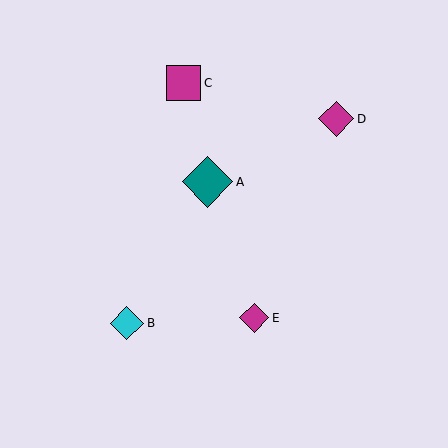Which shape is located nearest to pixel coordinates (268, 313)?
The magenta diamond (labeled E) at (254, 318) is nearest to that location.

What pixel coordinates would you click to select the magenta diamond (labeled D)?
Click at (336, 119) to select the magenta diamond D.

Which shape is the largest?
The teal diamond (labeled A) is the largest.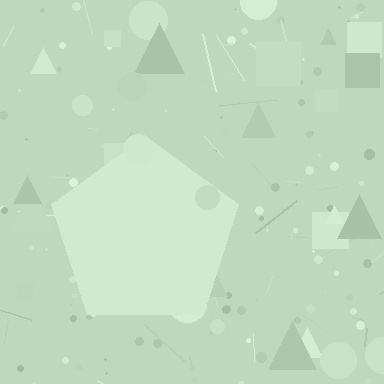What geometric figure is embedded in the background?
A pentagon is embedded in the background.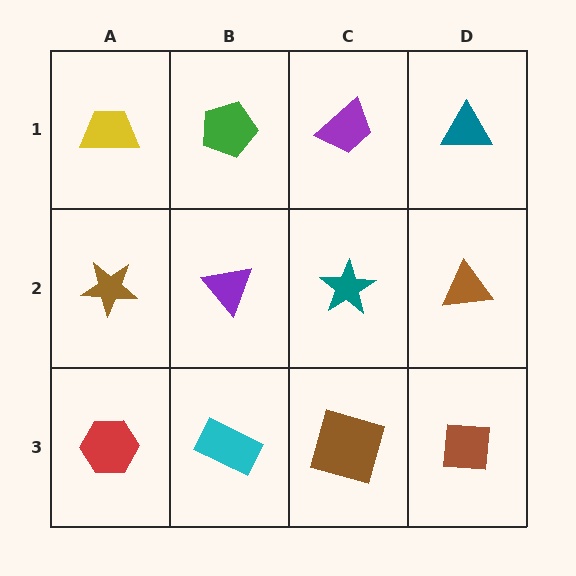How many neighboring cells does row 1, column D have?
2.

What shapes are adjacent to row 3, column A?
A brown star (row 2, column A), a cyan rectangle (row 3, column B).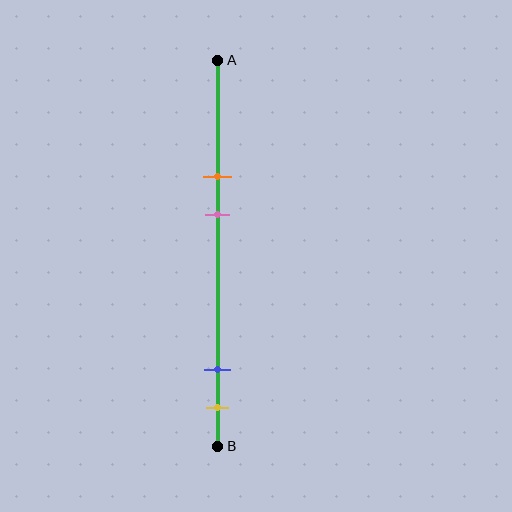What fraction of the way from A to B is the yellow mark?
The yellow mark is approximately 90% (0.9) of the way from A to B.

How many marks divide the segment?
There are 4 marks dividing the segment.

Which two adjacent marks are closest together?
The blue and yellow marks are the closest adjacent pair.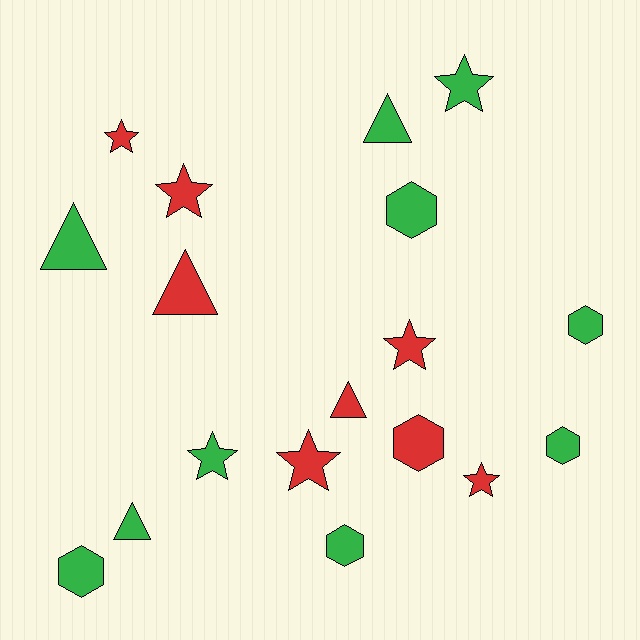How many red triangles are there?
There are 2 red triangles.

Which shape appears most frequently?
Star, with 7 objects.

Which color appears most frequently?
Green, with 10 objects.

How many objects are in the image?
There are 18 objects.